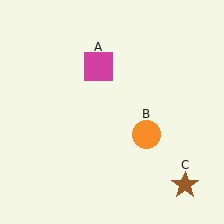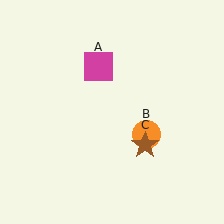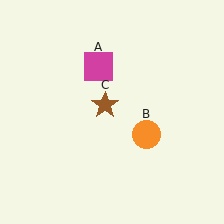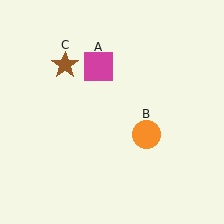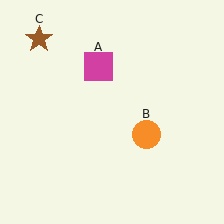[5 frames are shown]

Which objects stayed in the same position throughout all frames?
Magenta square (object A) and orange circle (object B) remained stationary.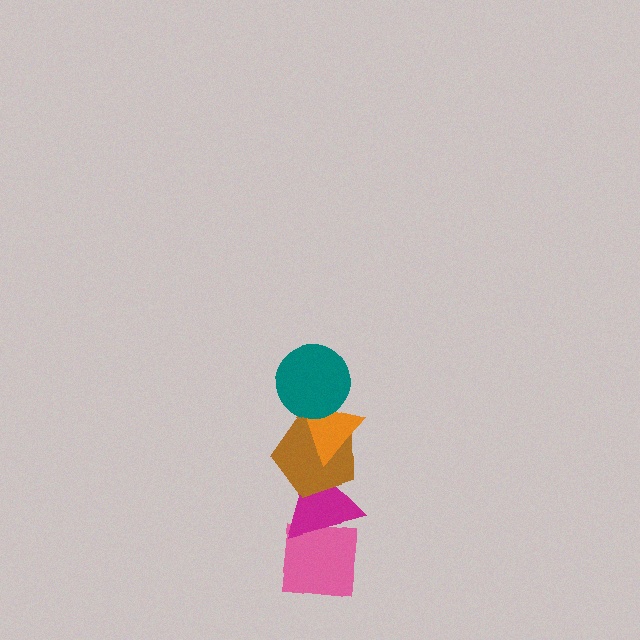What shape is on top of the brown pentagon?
The orange triangle is on top of the brown pentagon.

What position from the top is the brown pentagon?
The brown pentagon is 3rd from the top.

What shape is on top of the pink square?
The magenta triangle is on top of the pink square.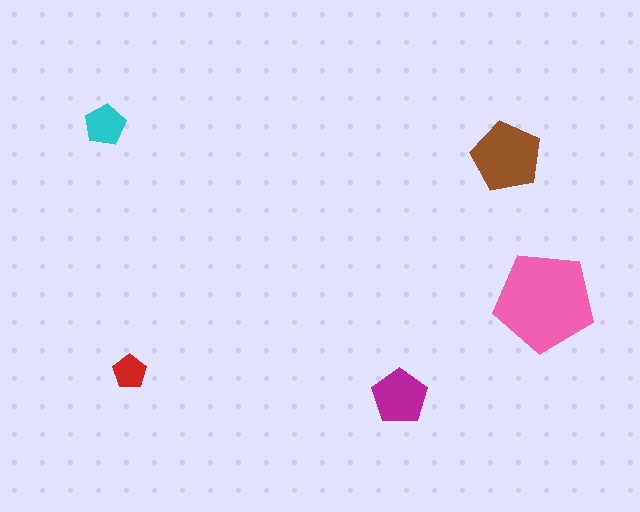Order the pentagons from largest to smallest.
the pink one, the brown one, the magenta one, the cyan one, the red one.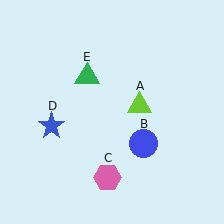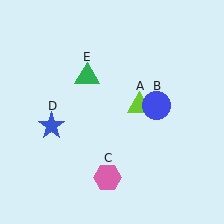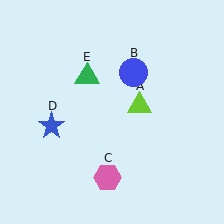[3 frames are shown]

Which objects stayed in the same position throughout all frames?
Lime triangle (object A) and pink hexagon (object C) and blue star (object D) and green triangle (object E) remained stationary.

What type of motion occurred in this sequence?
The blue circle (object B) rotated counterclockwise around the center of the scene.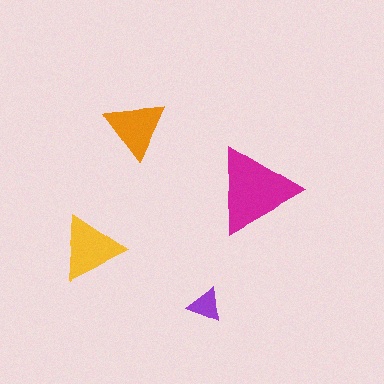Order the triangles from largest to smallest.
the magenta one, the yellow one, the orange one, the purple one.